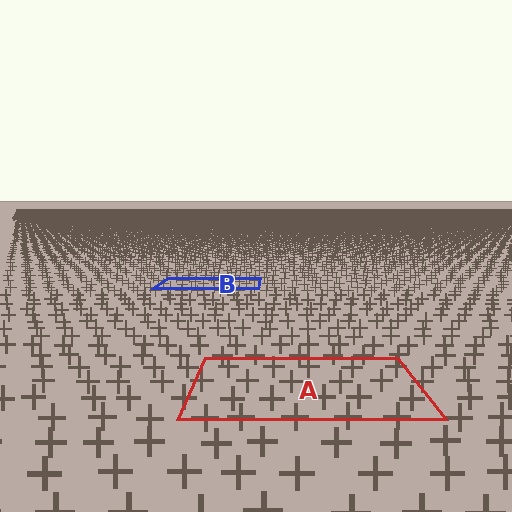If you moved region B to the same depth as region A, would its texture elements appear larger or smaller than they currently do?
They would appear larger. At a closer depth, the same texture elements are projected at a bigger on-screen size.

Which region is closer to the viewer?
Region A is closer. The texture elements there are larger and more spread out.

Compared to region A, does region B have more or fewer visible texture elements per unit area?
Region B has more texture elements per unit area — they are packed more densely because it is farther away.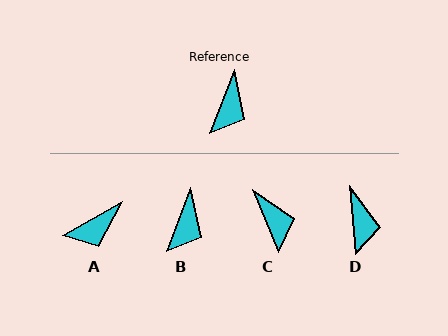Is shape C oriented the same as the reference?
No, it is off by about 43 degrees.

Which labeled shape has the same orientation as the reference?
B.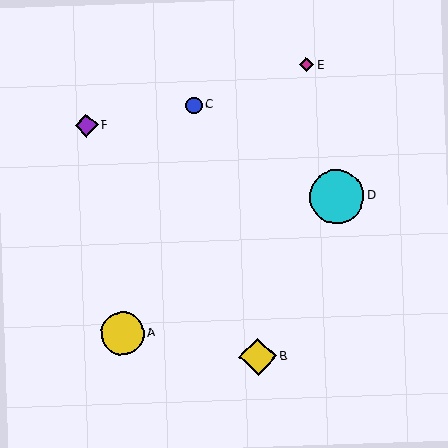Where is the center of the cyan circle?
The center of the cyan circle is at (337, 197).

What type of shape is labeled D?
Shape D is a cyan circle.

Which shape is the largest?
The cyan circle (labeled D) is the largest.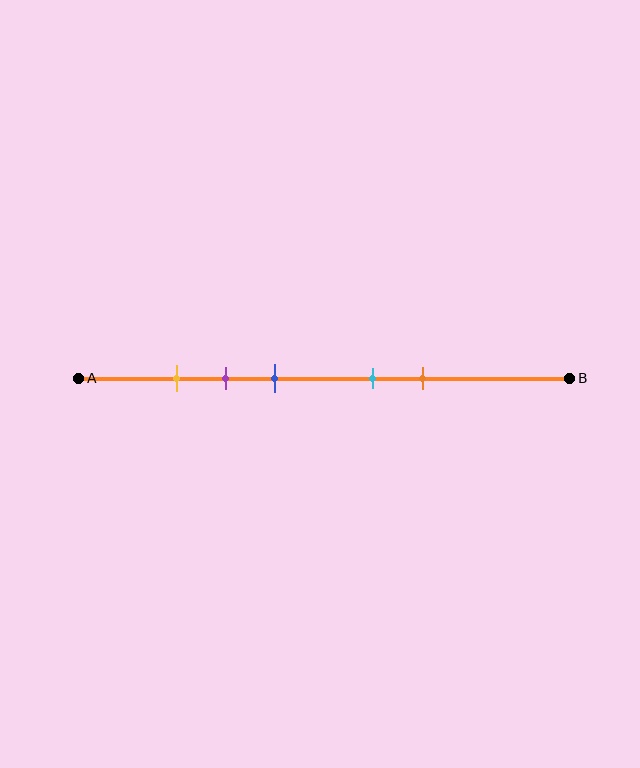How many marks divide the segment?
There are 5 marks dividing the segment.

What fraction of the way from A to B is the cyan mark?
The cyan mark is approximately 60% (0.6) of the way from A to B.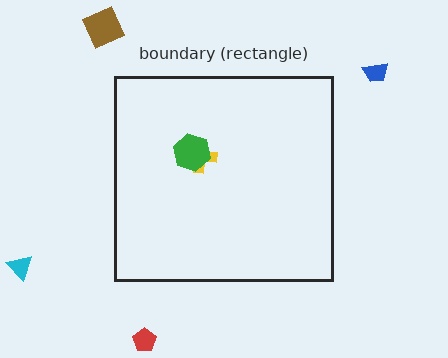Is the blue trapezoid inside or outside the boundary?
Outside.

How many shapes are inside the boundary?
2 inside, 4 outside.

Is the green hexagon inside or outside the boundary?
Inside.